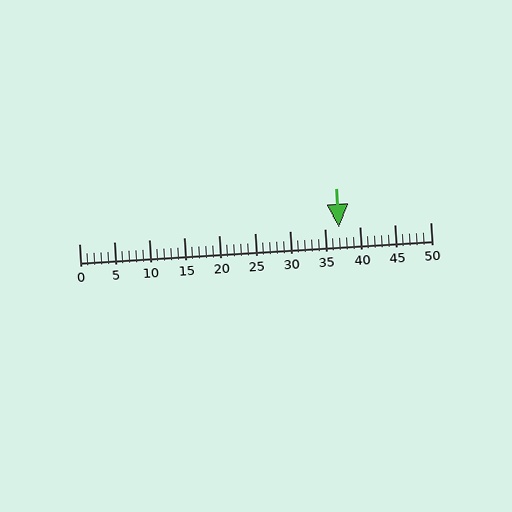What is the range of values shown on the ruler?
The ruler shows values from 0 to 50.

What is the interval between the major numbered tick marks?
The major tick marks are spaced 5 units apart.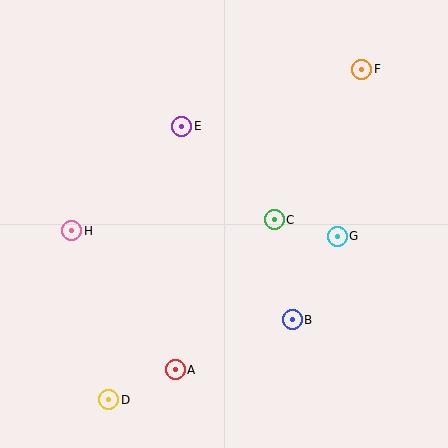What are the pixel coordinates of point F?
Point F is at (362, 69).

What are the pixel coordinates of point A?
Point A is at (175, 370).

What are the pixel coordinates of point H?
Point H is at (72, 231).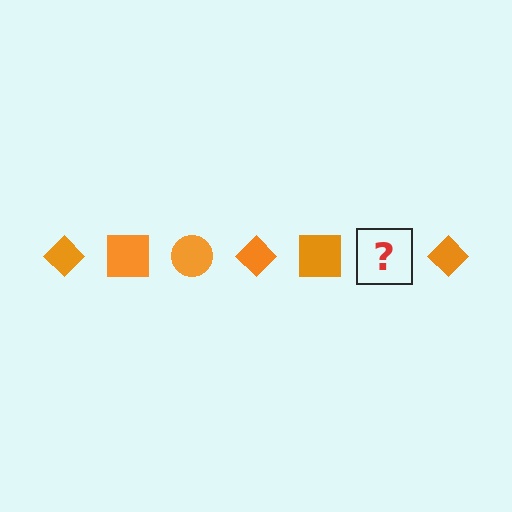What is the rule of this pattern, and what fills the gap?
The rule is that the pattern cycles through diamond, square, circle shapes in orange. The gap should be filled with an orange circle.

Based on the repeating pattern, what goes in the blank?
The blank should be an orange circle.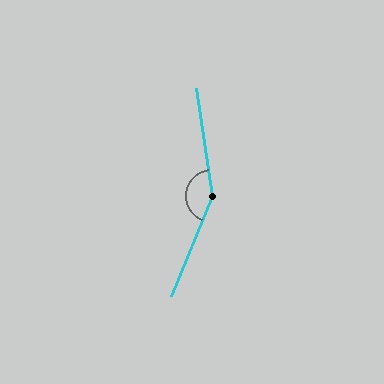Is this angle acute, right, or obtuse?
It is obtuse.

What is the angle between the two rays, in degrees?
Approximately 149 degrees.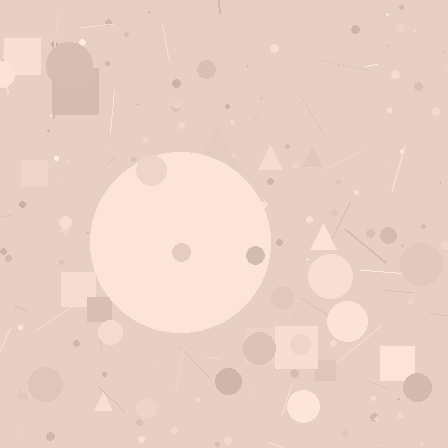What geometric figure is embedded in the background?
A circle is embedded in the background.